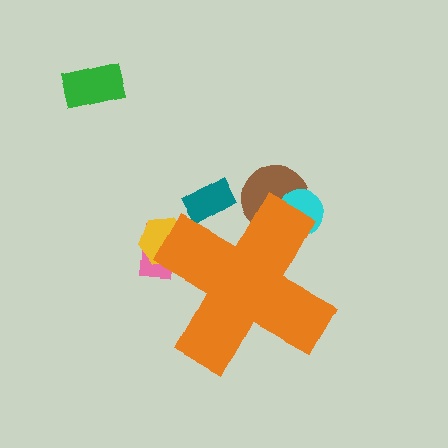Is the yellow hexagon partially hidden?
Yes, the yellow hexagon is partially hidden behind the orange cross.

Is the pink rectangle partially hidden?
Yes, the pink rectangle is partially hidden behind the orange cross.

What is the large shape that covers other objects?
An orange cross.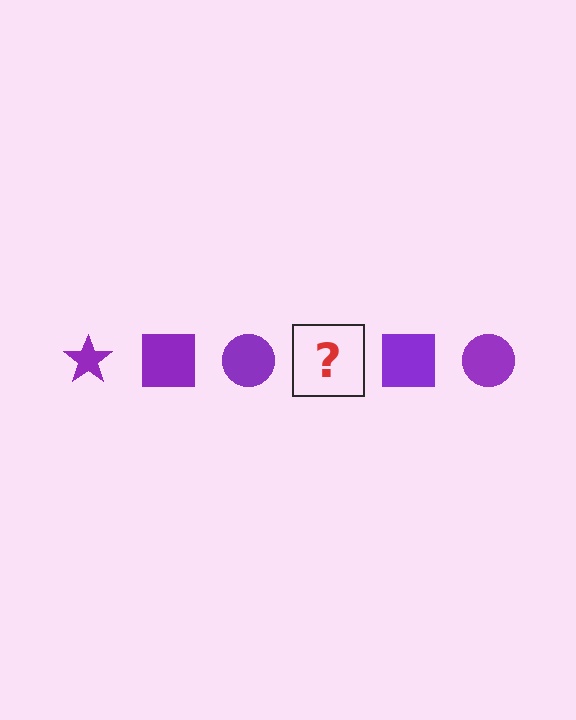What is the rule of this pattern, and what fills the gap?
The rule is that the pattern cycles through star, square, circle shapes in purple. The gap should be filled with a purple star.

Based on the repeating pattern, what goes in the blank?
The blank should be a purple star.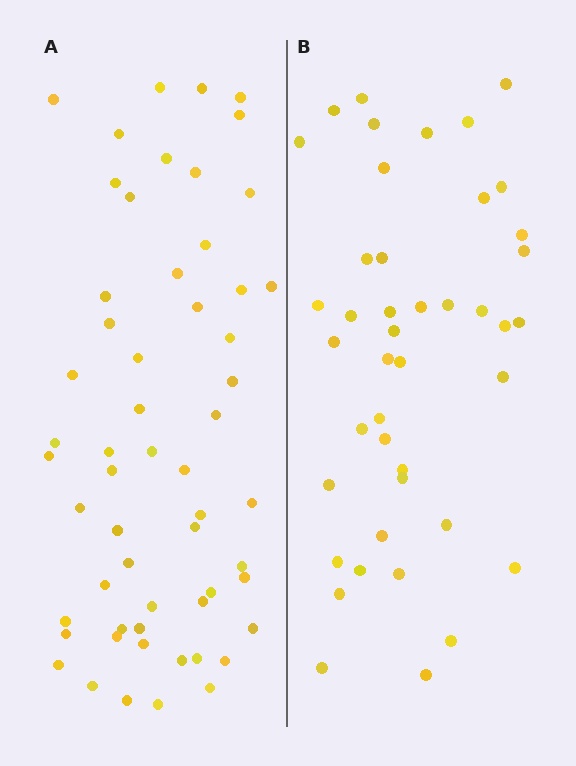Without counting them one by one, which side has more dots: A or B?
Region A (the left region) has more dots.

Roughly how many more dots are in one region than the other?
Region A has approximately 15 more dots than region B.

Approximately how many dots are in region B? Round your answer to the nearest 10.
About 40 dots. (The exact count is 43, which rounds to 40.)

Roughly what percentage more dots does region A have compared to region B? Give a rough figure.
About 35% more.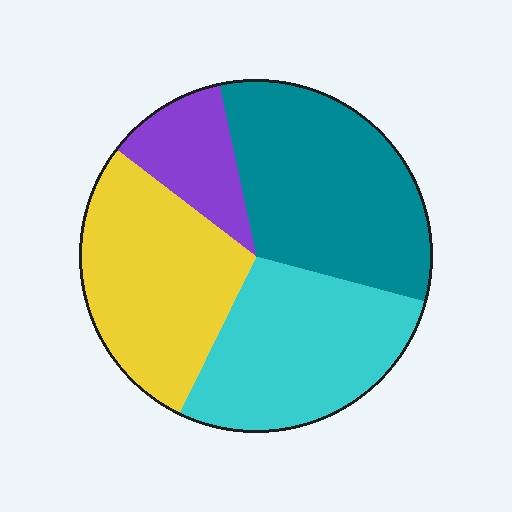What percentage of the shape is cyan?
Cyan covers about 30% of the shape.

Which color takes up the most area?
Teal, at roughly 30%.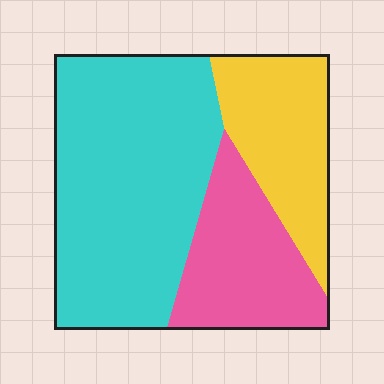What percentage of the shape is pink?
Pink covers 24% of the shape.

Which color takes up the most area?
Cyan, at roughly 55%.